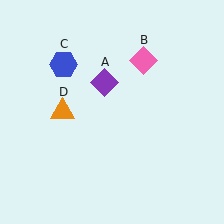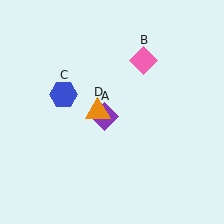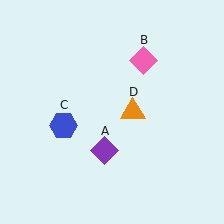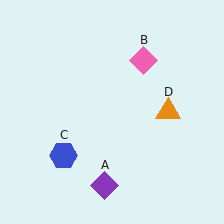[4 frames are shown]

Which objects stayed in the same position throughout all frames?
Pink diamond (object B) remained stationary.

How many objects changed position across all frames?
3 objects changed position: purple diamond (object A), blue hexagon (object C), orange triangle (object D).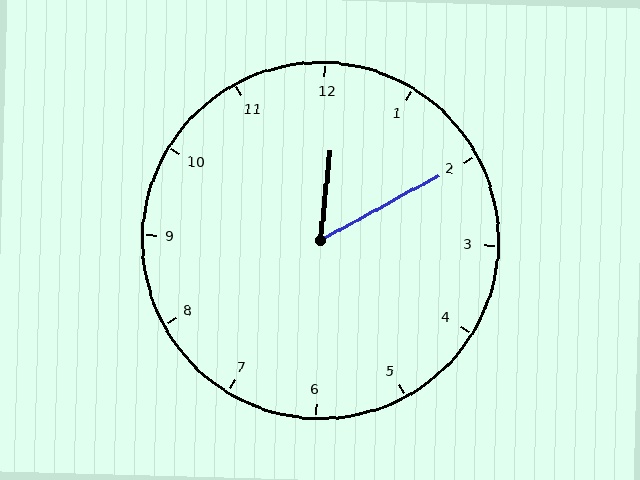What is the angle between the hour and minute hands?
Approximately 55 degrees.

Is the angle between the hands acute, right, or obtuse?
It is acute.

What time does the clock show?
12:10.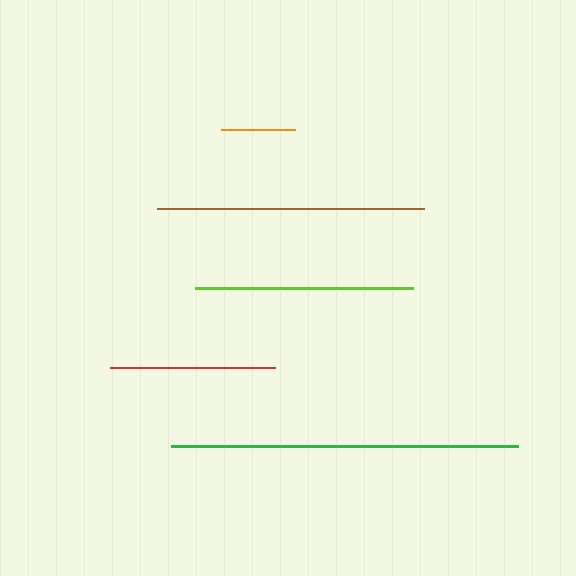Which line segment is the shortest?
The orange line is the shortest at approximately 74 pixels.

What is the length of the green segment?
The green segment is approximately 348 pixels long.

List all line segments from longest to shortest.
From longest to shortest: green, brown, lime, red, orange.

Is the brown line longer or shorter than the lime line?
The brown line is longer than the lime line.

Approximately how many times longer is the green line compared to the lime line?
The green line is approximately 1.6 times the length of the lime line.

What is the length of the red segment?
The red segment is approximately 166 pixels long.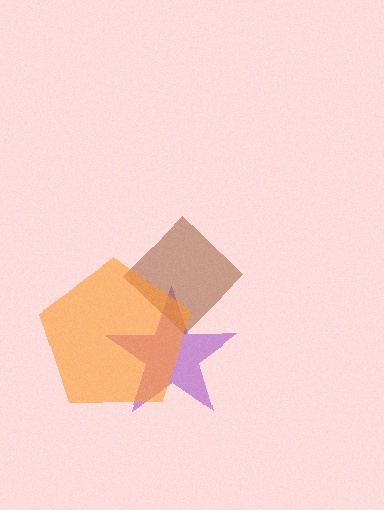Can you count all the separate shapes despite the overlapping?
Yes, there are 3 separate shapes.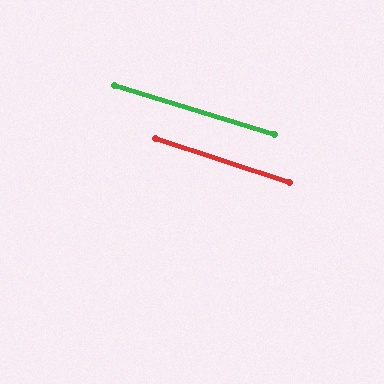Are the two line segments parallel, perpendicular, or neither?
Parallel — their directions differ by only 0.7°.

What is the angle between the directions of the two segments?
Approximately 1 degree.